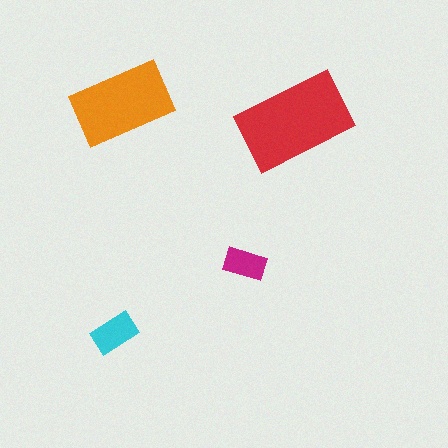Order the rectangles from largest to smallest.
the red one, the orange one, the cyan one, the magenta one.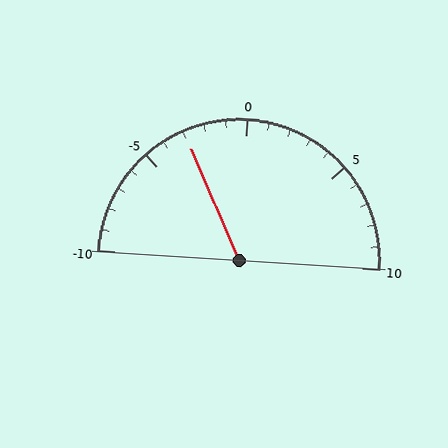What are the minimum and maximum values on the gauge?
The gauge ranges from -10 to 10.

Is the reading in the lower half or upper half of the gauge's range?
The reading is in the lower half of the range (-10 to 10).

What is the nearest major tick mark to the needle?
The nearest major tick mark is -5.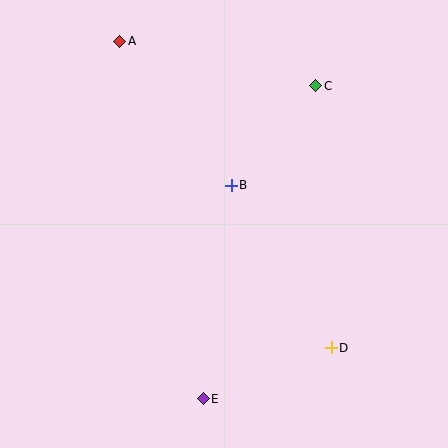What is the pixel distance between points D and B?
The distance between D and B is 191 pixels.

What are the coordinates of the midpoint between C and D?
The midpoint between C and D is at (324, 217).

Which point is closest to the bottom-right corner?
Point D is closest to the bottom-right corner.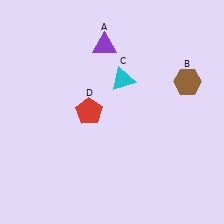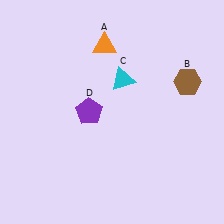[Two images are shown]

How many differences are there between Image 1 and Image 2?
There are 2 differences between the two images.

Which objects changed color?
A changed from purple to orange. D changed from red to purple.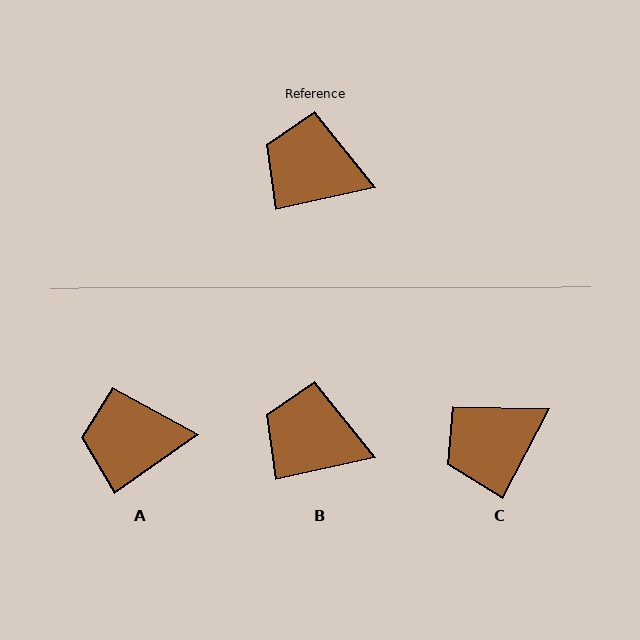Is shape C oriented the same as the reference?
No, it is off by about 50 degrees.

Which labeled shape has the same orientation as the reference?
B.